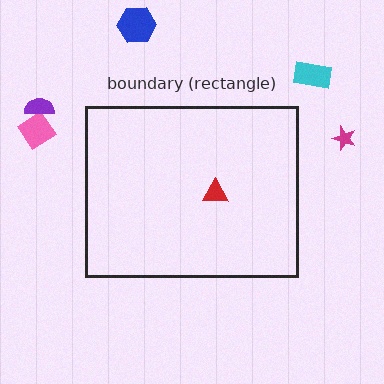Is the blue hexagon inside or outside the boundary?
Outside.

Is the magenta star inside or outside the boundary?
Outside.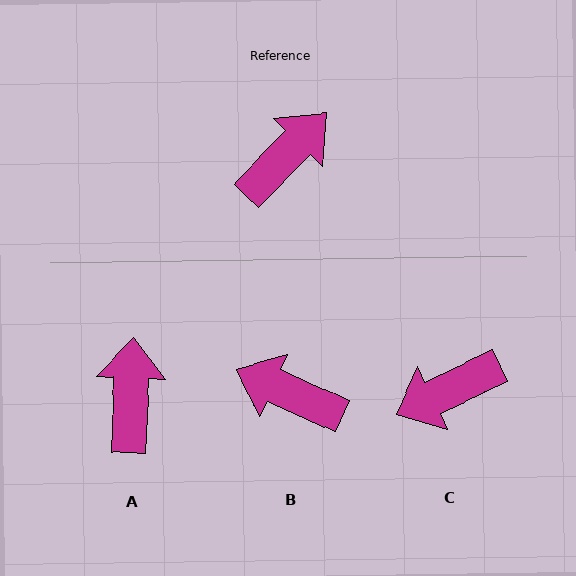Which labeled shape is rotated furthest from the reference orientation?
C, about 159 degrees away.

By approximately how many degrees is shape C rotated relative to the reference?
Approximately 159 degrees counter-clockwise.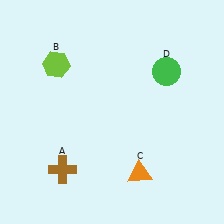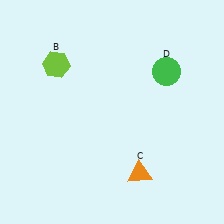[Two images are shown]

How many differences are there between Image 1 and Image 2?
There is 1 difference between the two images.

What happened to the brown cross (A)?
The brown cross (A) was removed in Image 2. It was in the bottom-left area of Image 1.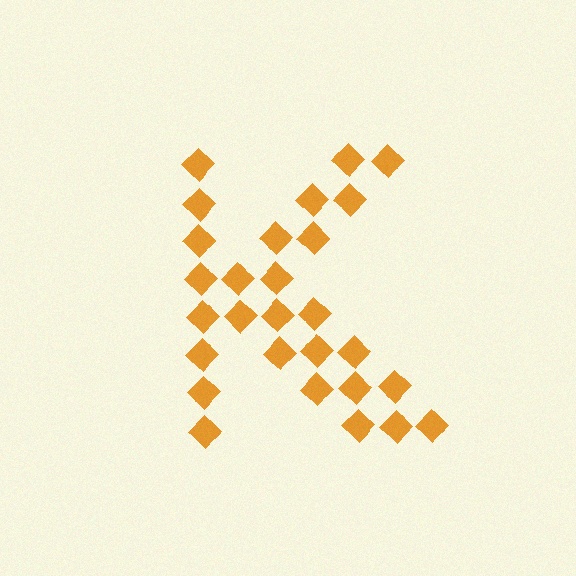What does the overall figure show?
The overall figure shows the letter K.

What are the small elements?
The small elements are diamonds.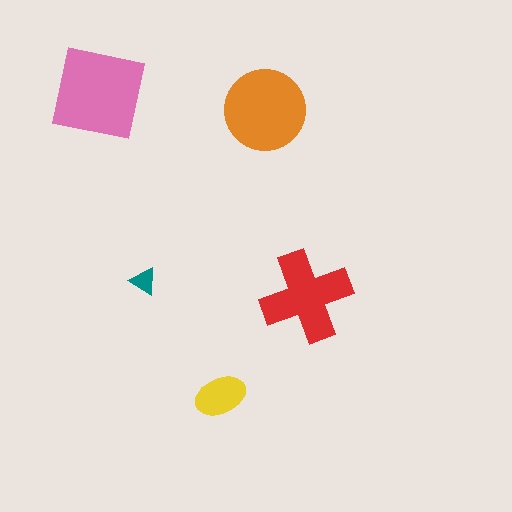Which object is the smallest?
The teal triangle.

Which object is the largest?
The pink square.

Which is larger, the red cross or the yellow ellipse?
The red cross.